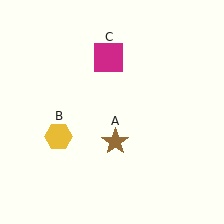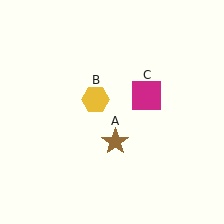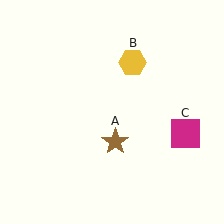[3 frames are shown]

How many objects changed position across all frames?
2 objects changed position: yellow hexagon (object B), magenta square (object C).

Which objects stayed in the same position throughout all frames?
Brown star (object A) remained stationary.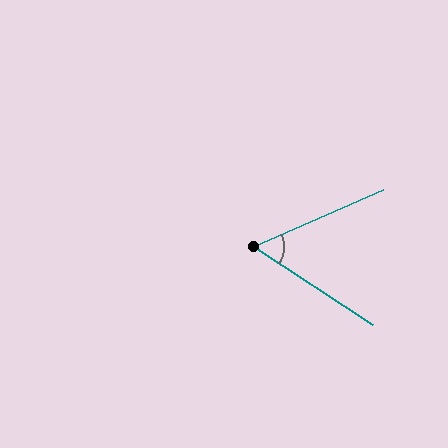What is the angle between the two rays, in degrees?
Approximately 57 degrees.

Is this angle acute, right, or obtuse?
It is acute.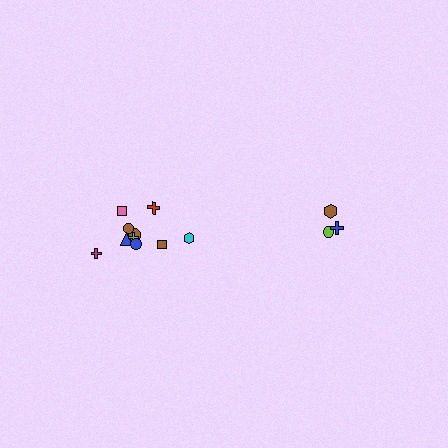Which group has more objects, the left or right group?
The left group.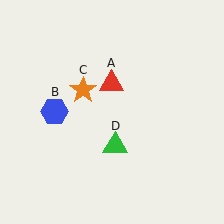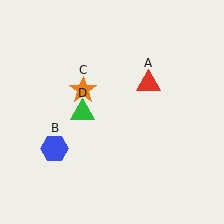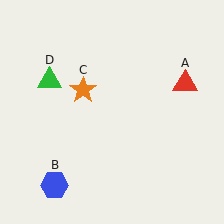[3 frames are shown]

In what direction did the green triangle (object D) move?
The green triangle (object D) moved up and to the left.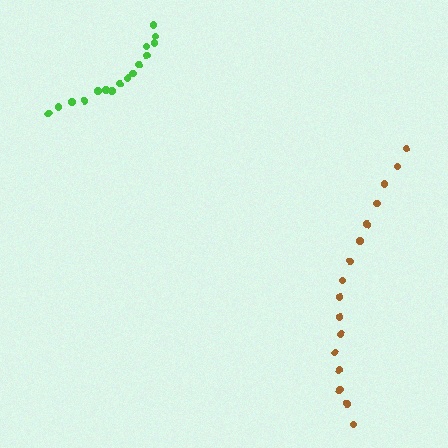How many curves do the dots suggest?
There are 2 distinct paths.